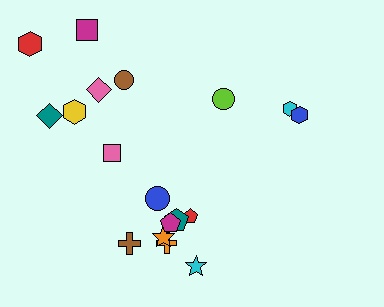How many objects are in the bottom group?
There are 8 objects.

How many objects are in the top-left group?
There are 7 objects.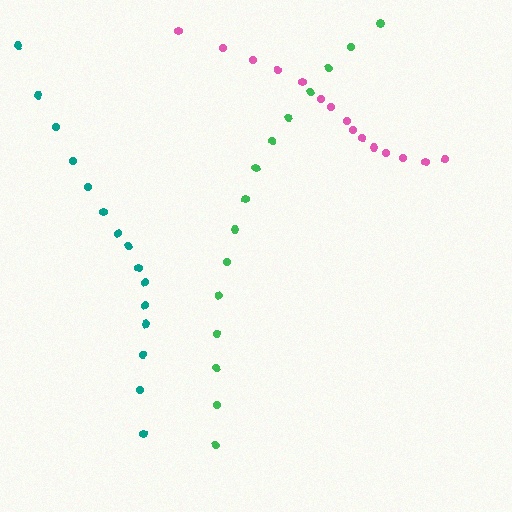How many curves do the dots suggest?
There are 3 distinct paths.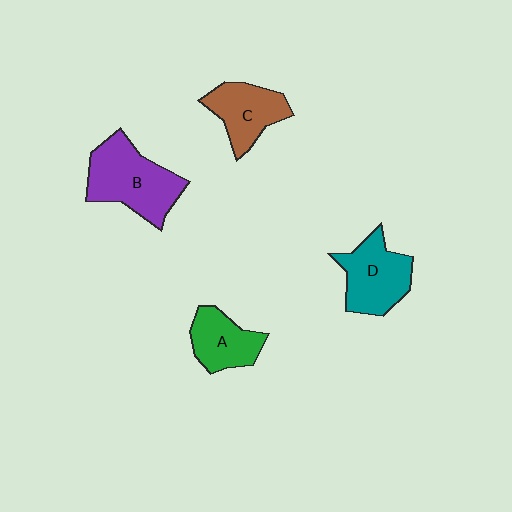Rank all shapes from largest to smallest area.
From largest to smallest: B (purple), D (teal), C (brown), A (green).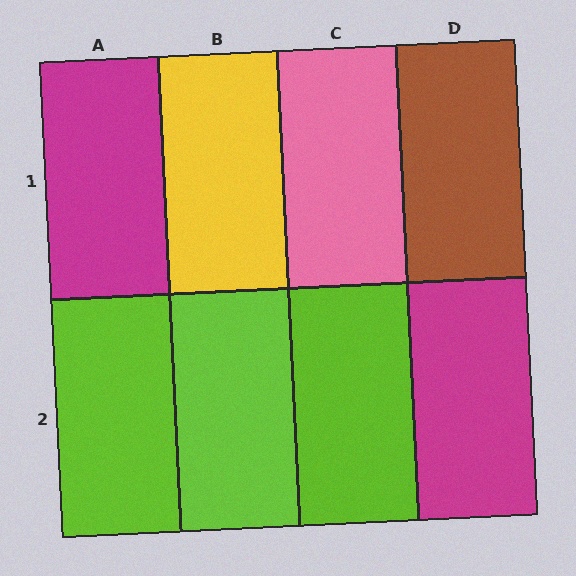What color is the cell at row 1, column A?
Magenta.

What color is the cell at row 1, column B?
Yellow.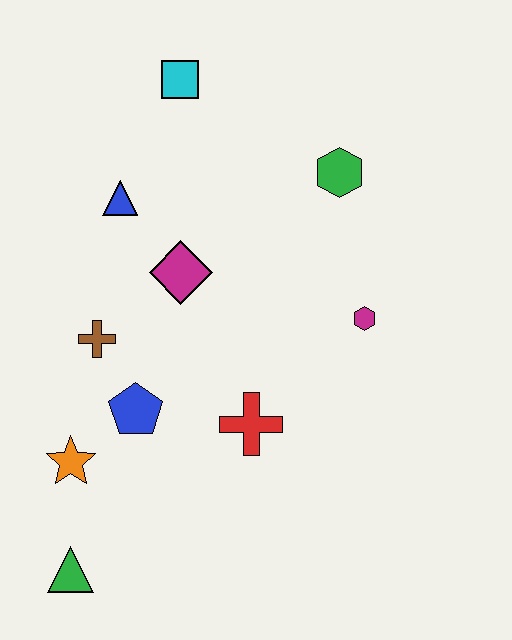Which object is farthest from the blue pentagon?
The cyan square is farthest from the blue pentagon.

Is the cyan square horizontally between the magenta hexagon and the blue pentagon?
Yes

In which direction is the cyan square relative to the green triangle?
The cyan square is above the green triangle.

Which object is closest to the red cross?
The blue pentagon is closest to the red cross.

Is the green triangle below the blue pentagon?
Yes